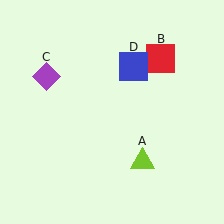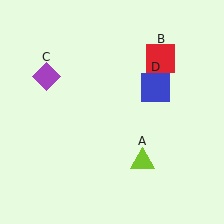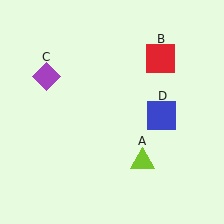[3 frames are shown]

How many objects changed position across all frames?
1 object changed position: blue square (object D).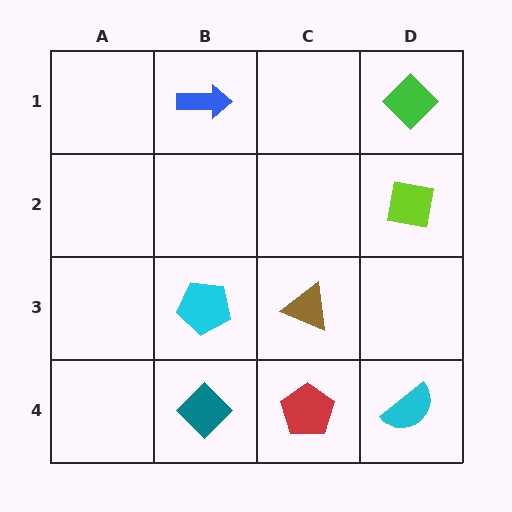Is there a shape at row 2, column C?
No, that cell is empty.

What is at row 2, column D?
A lime square.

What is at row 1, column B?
A blue arrow.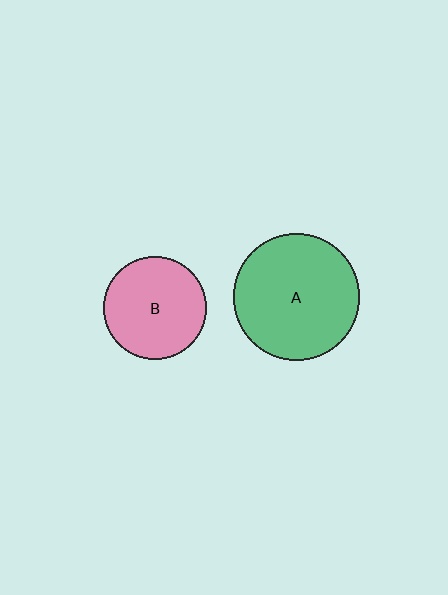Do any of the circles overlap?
No, none of the circles overlap.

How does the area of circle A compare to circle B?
Approximately 1.5 times.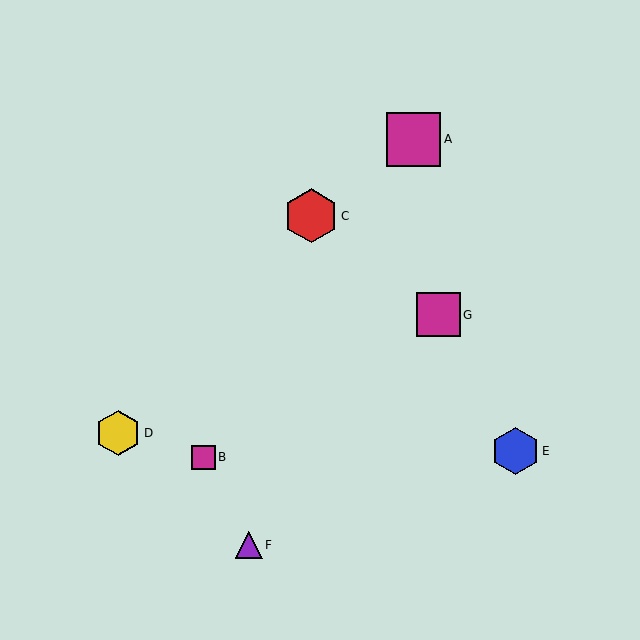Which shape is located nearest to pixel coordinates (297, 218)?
The red hexagon (labeled C) at (311, 216) is nearest to that location.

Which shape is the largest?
The magenta square (labeled A) is the largest.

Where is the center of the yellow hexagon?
The center of the yellow hexagon is at (118, 433).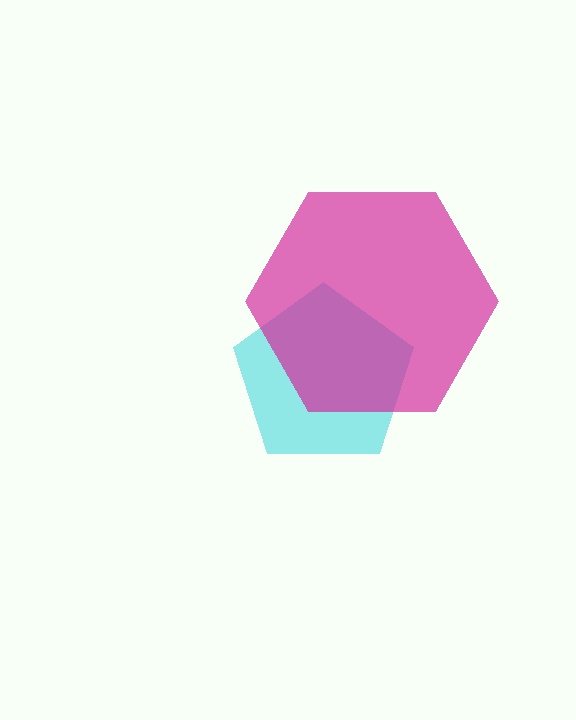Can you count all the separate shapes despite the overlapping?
Yes, there are 2 separate shapes.